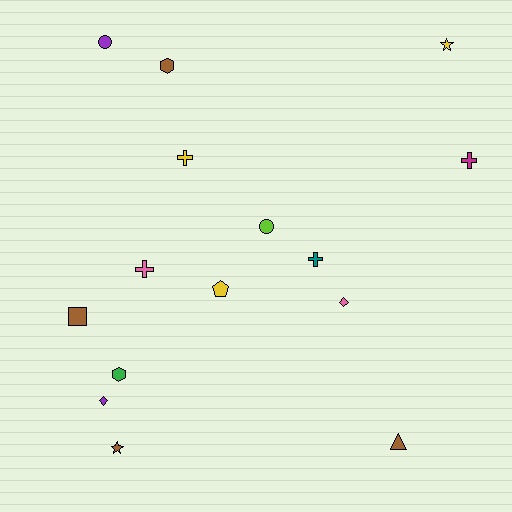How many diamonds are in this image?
There are 2 diamonds.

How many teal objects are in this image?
There is 1 teal object.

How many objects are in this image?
There are 15 objects.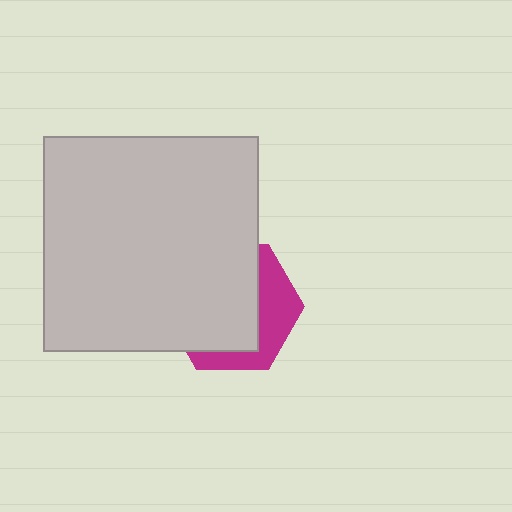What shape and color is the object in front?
The object in front is a light gray square.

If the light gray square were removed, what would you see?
You would see the complete magenta hexagon.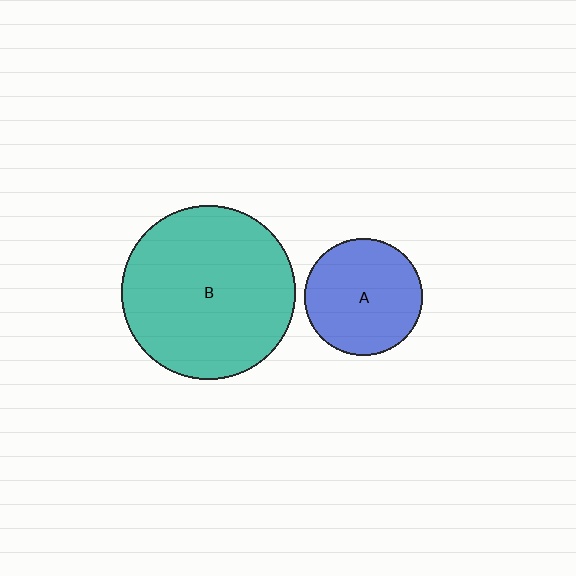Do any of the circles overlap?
No, none of the circles overlap.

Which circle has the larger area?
Circle B (teal).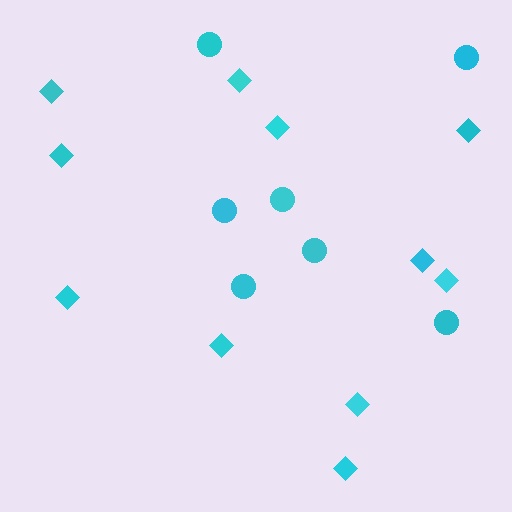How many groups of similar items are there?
There are 2 groups: one group of circles (7) and one group of diamonds (11).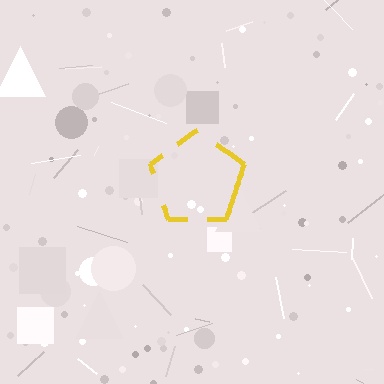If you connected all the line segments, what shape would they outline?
They would outline a pentagon.